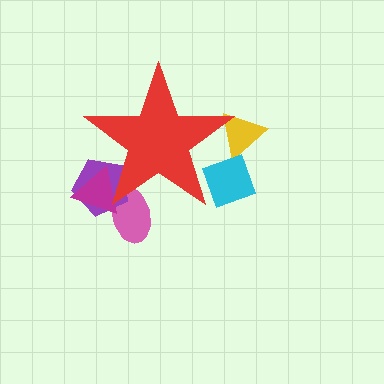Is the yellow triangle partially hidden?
Yes, the yellow triangle is partially hidden behind the red star.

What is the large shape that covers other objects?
A red star.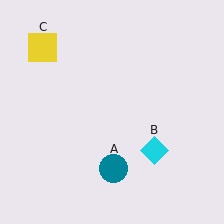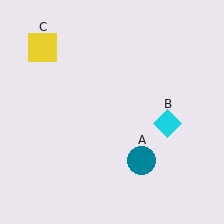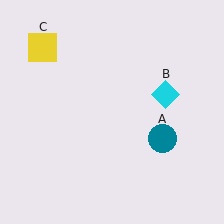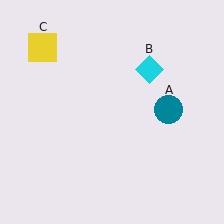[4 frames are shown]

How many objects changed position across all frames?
2 objects changed position: teal circle (object A), cyan diamond (object B).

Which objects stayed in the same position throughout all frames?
Yellow square (object C) remained stationary.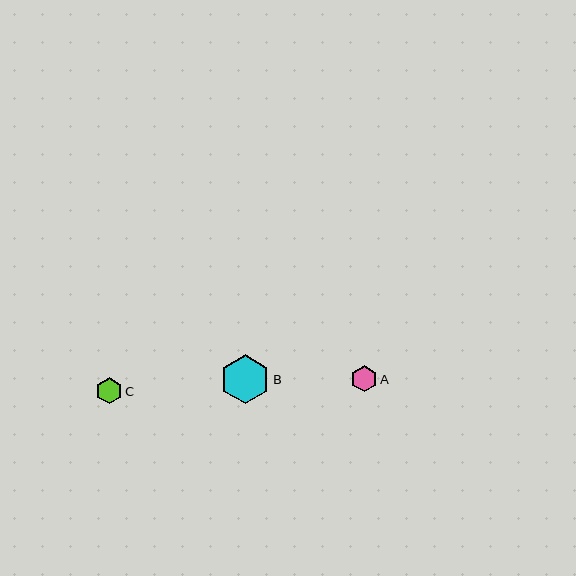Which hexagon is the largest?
Hexagon B is the largest with a size of approximately 49 pixels.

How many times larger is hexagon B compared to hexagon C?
Hexagon B is approximately 1.9 times the size of hexagon C.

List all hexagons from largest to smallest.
From largest to smallest: B, C, A.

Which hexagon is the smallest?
Hexagon A is the smallest with a size of approximately 26 pixels.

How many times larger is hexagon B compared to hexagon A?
Hexagon B is approximately 1.9 times the size of hexagon A.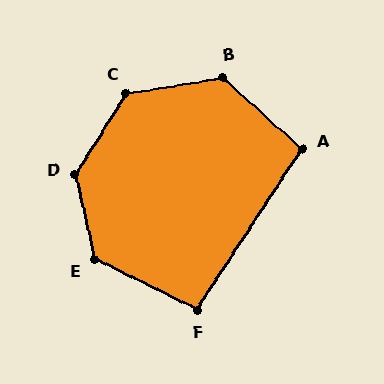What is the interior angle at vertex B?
Approximately 129 degrees (obtuse).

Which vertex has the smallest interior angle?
F, at approximately 97 degrees.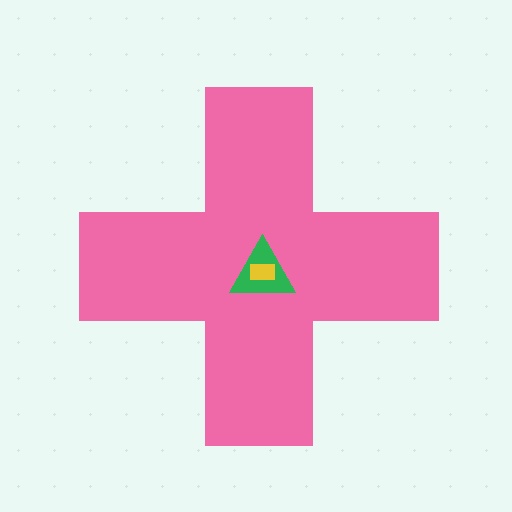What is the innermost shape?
The yellow rectangle.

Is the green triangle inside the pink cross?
Yes.